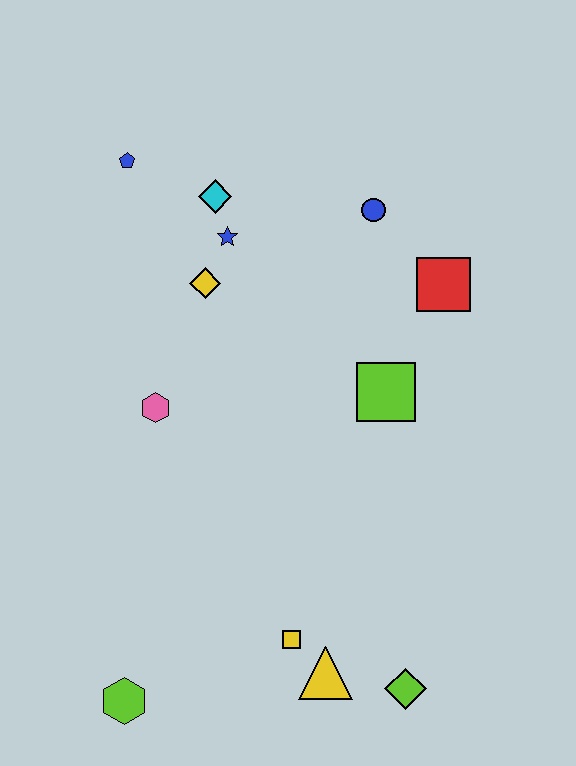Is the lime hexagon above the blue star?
No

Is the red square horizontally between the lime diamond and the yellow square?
No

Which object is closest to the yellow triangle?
The yellow square is closest to the yellow triangle.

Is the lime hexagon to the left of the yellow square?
Yes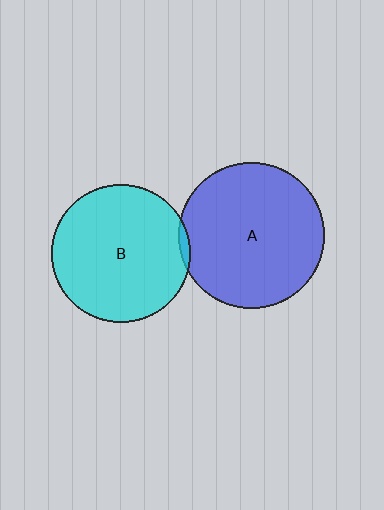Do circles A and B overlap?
Yes.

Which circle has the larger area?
Circle A (blue).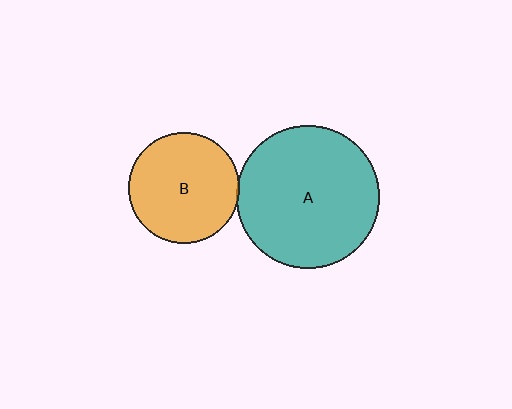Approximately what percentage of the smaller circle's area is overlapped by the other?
Approximately 5%.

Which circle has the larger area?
Circle A (teal).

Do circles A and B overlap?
Yes.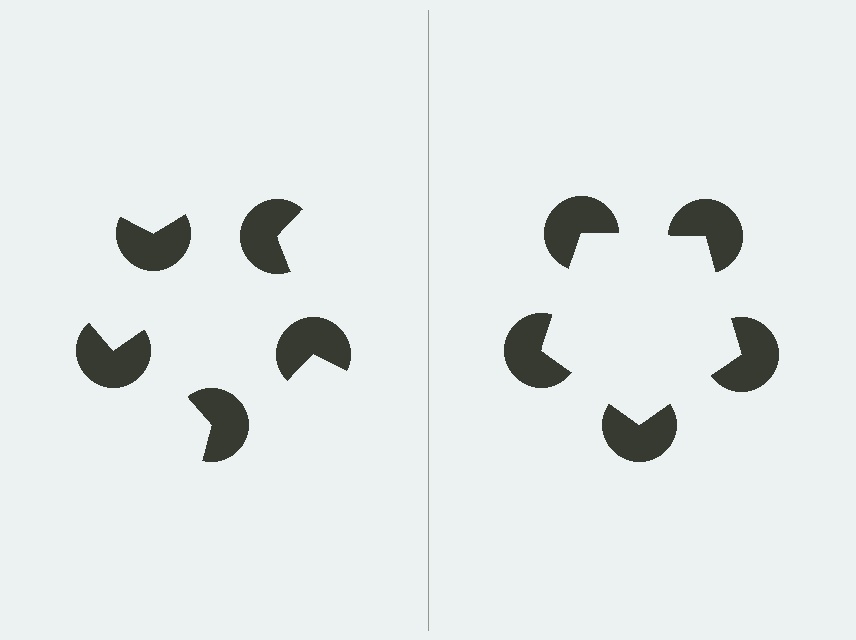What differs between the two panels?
The pac-man discs are positioned identically on both sides; only the wedge orientations differ. On the right they align to a pentagon; on the left they are misaligned.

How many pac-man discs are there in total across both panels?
10 — 5 on each side.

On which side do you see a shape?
An illusory pentagon appears on the right side. On the left side the wedge cuts are rotated, so no coherent shape forms.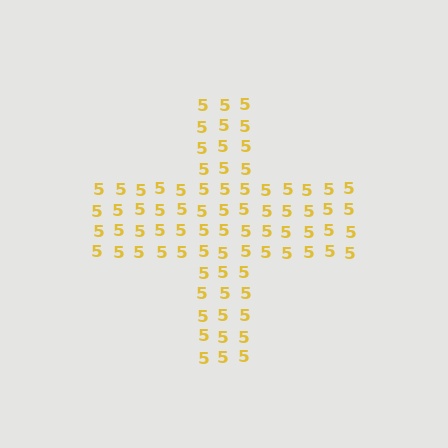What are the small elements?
The small elements are digit 5's.